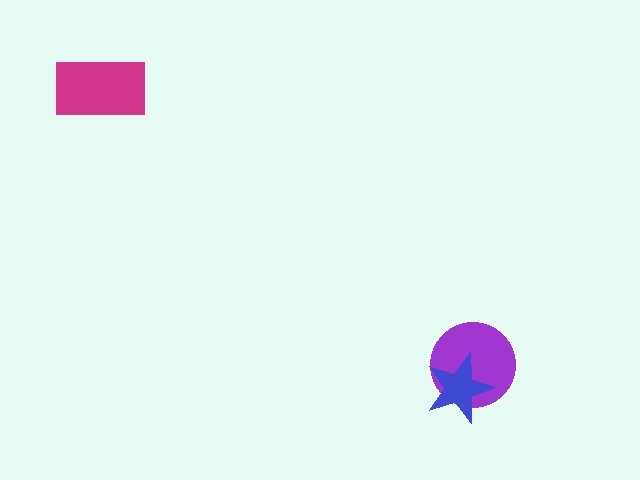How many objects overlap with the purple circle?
1 object overlaps with the purple circle.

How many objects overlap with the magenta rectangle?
0 objects overlap with the magenta rectangle.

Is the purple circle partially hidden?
Yes, it is partially covered by another shape.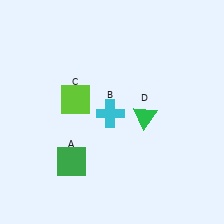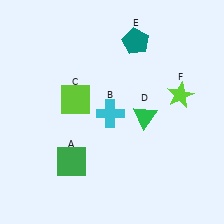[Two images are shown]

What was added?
A teal pentagon (E), a lime star (F) were added in Image 2.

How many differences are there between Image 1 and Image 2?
There are 2 differences between the two images.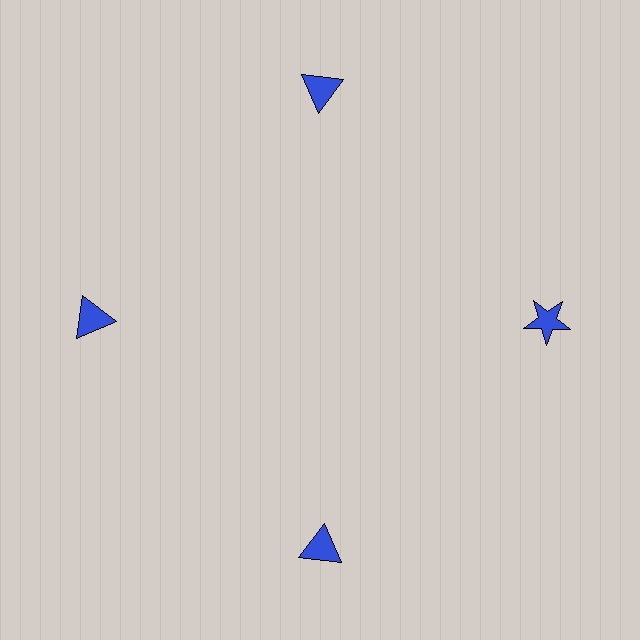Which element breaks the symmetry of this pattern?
The blue star at roughly the 3 o'clock position breaks the symmetry. All other shapes are blue triangles.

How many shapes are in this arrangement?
There are 4 shapes arranged in a ring pattern.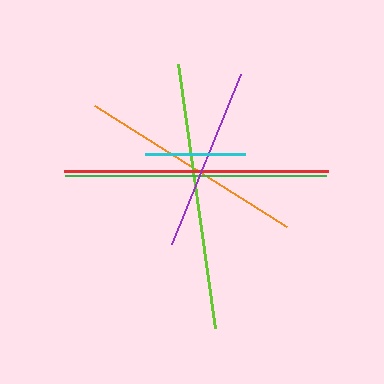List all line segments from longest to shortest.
From longest to shortest: lime, red, green, orange, purple, cyan.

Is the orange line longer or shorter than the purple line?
The orange line is longer than the purple line.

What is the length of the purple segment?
The purple segment is approximately 184 pixels long.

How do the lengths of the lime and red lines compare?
The lime and red lines are approximately the same length.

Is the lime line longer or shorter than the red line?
The lime line is longer than the red line.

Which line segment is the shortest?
The cyan line is the shortest at approximately 100 pixels.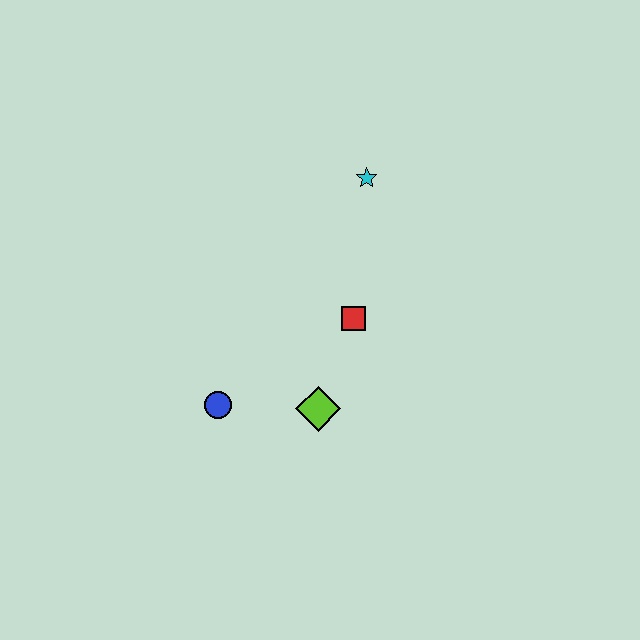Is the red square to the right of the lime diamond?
Yes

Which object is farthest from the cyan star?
The blue circle is farthest from the cyan star.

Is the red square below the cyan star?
Yes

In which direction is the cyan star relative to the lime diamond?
The cyan star is above the lime diamond.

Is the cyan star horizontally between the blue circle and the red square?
No